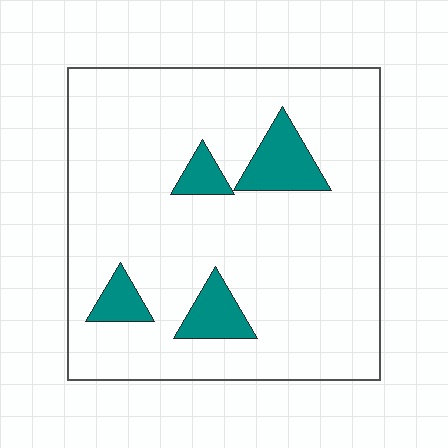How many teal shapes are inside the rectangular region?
4.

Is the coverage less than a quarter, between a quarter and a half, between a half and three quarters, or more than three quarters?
Less than a quarter.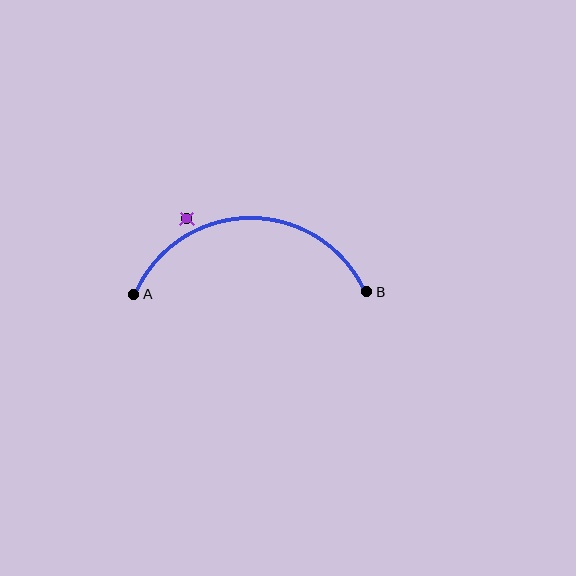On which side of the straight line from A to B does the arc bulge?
The arc bulges above the straight line connecting A and B.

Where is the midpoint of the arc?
The arc midpoint is the point on the curve farthest from the straight line joining A and B. It sits above that line.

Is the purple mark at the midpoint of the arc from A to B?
No — the purple mark does not lie on the arc at all. It sits slightly outside the curve.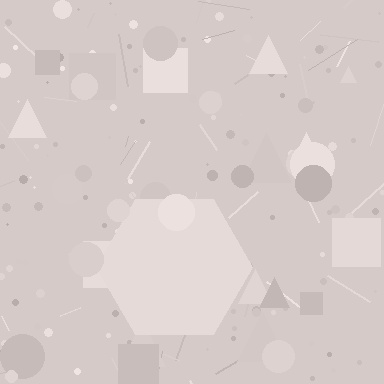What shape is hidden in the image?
A hexagon is hidden in the image.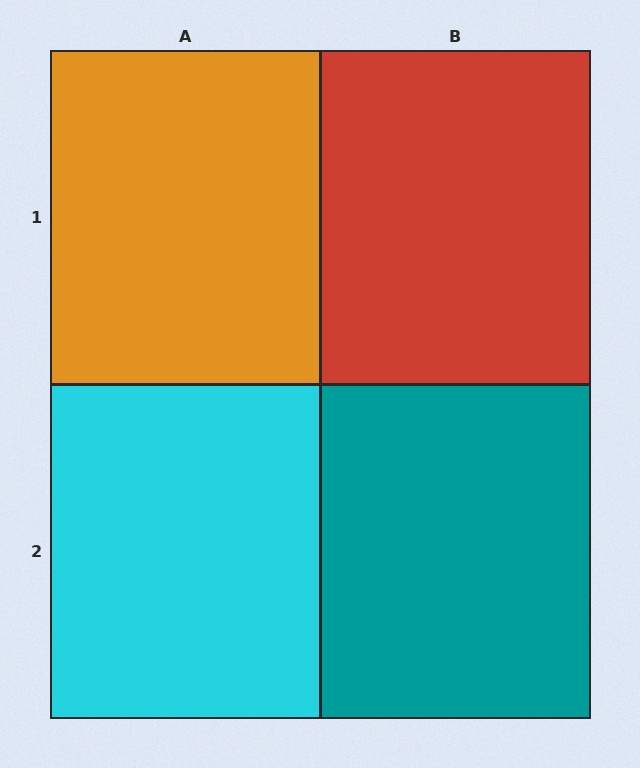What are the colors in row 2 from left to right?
Cyan, teal.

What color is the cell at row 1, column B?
Red.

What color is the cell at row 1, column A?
Orange.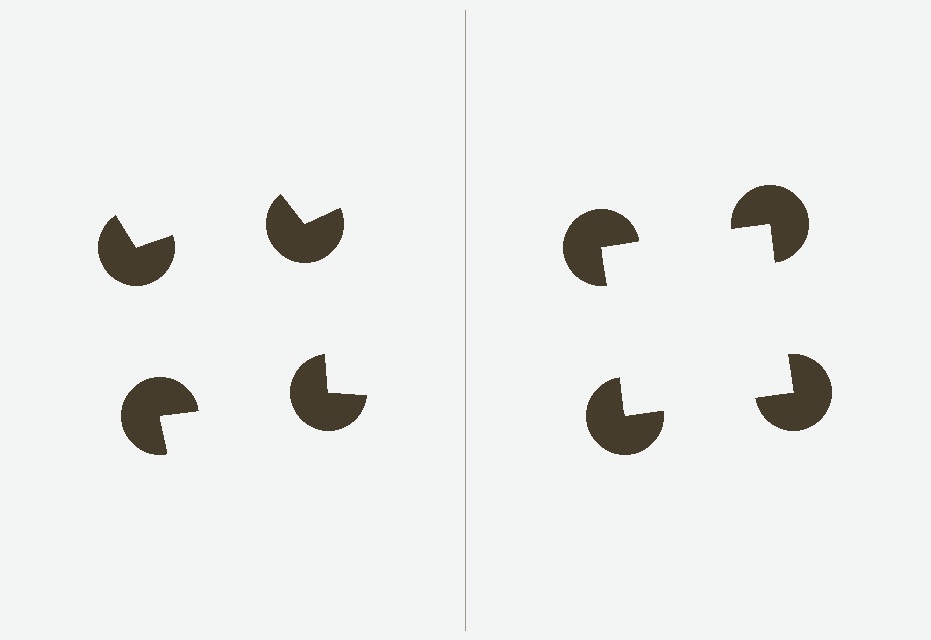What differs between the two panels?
The pac-man discs are positioned identically on both sides; only the wedge orientations differ. On the right they align to a square; on the left they are misaligned.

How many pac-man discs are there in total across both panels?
8 — 4 on each side.